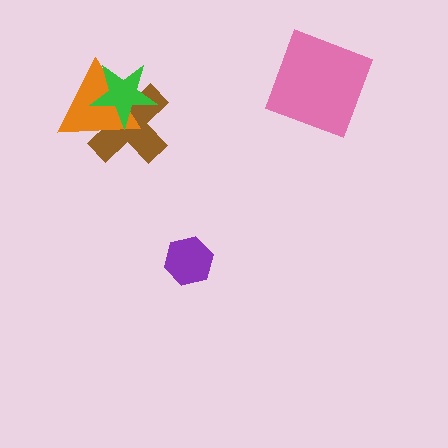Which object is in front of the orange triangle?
The green star is in front of the orange triangle.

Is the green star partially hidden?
No, no other shape covers it.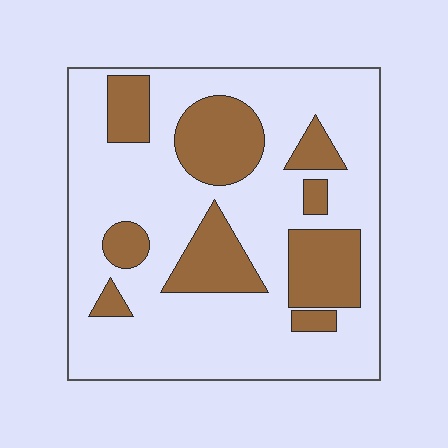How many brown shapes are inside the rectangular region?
9.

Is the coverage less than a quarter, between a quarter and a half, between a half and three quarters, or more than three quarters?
Between a quarter and a half.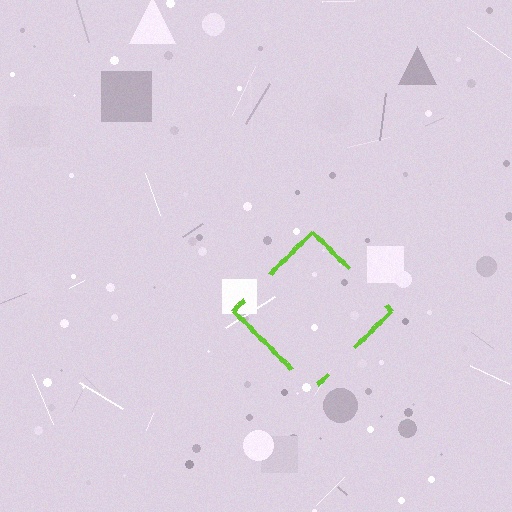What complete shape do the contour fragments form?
The contour fragments form a diamond.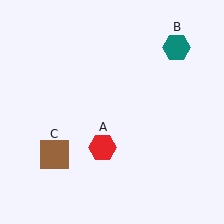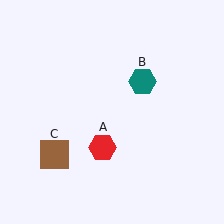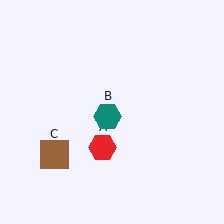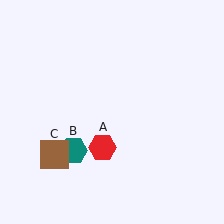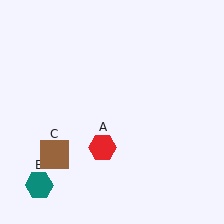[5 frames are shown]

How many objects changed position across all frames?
1 object changed position: teal hexagon (object B).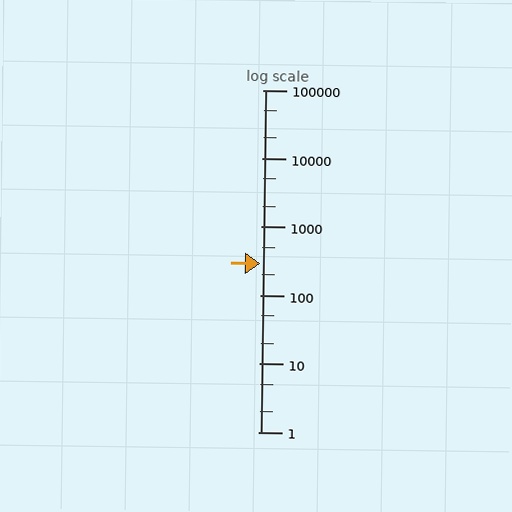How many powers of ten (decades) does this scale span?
The scale spans 5 decades, from 1 to 100000.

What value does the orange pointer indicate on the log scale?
The pointer indicates approximately 290.